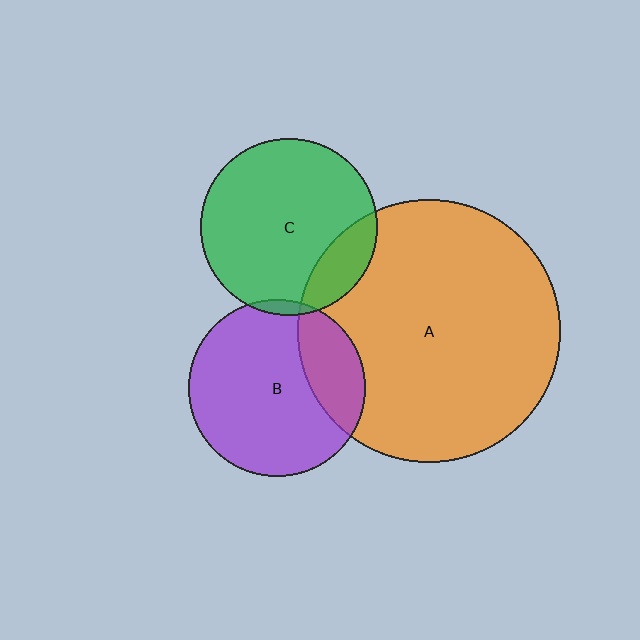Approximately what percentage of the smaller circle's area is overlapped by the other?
Approximately 15%.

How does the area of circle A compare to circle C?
Approximately 2.2 times.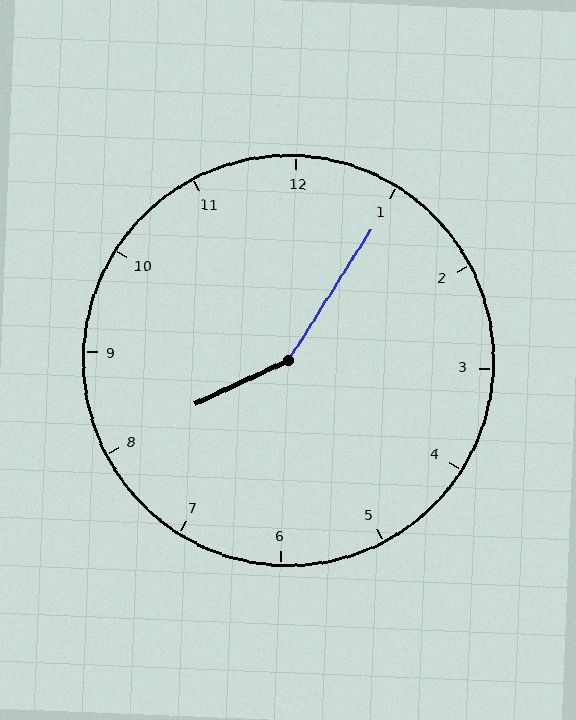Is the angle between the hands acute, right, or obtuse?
It is obtuse.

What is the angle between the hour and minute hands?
Approximately 148 degrees.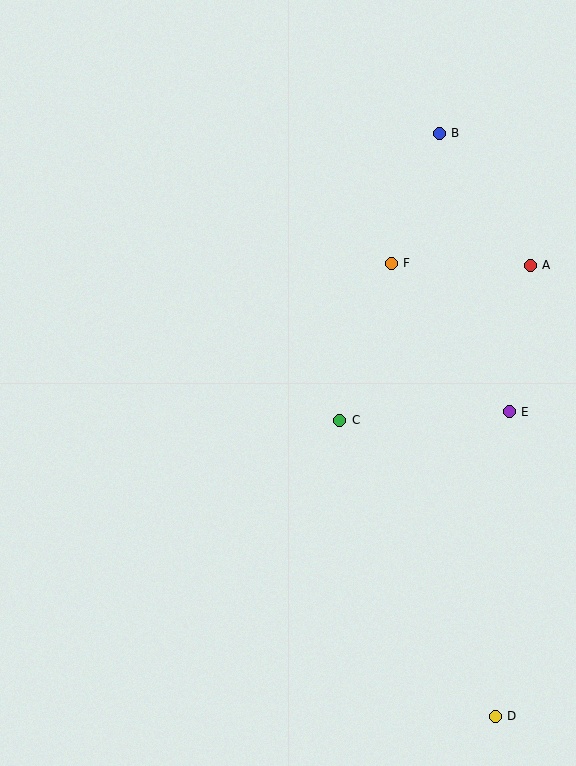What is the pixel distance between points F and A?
The distance between F and A is 139 pixels.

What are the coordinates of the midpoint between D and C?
The midpoint between D and C is at (417, 568).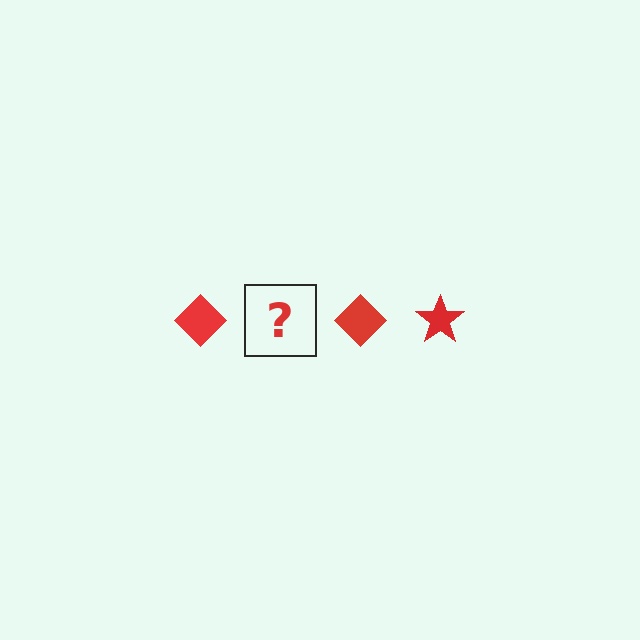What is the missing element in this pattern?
The missing element is a red star.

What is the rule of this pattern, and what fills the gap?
The rule is that the pattern cycles through diamond, star shapes in red. The gap should be filled with a red star.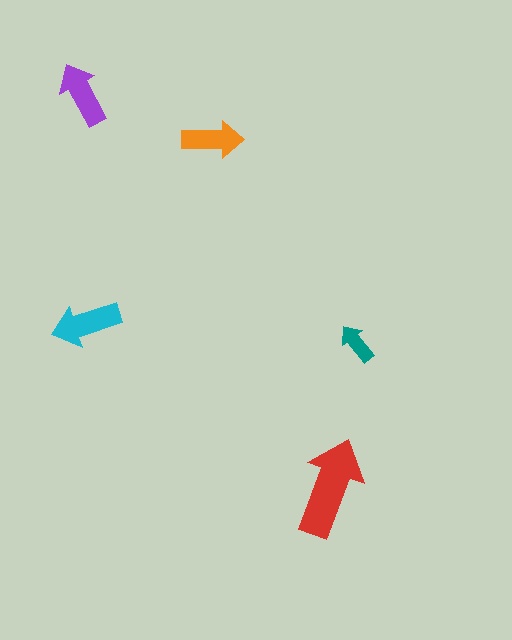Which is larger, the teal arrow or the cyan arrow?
The cyan one.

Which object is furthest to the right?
The teal arrow is rightmost.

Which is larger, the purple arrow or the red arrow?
The red one.